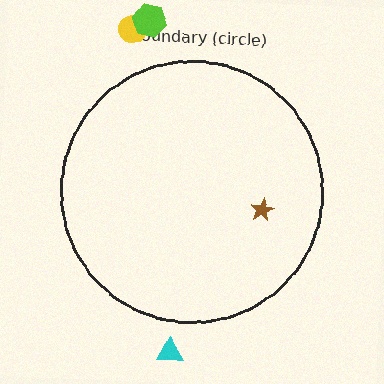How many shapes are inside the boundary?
1 inside, 3 outside.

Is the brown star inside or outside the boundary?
Inside.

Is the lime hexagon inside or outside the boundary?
Outside.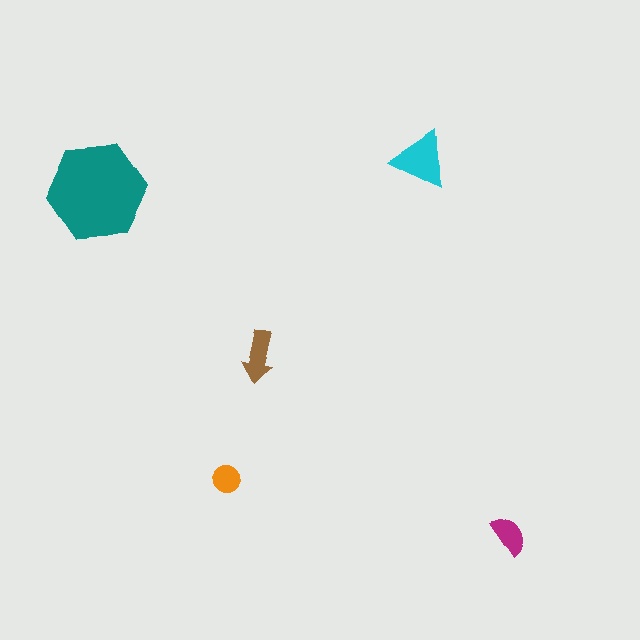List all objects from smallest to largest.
The orange circle, the magenta semicircle, the brown arrow, the cyan triangle, the teal hexagon.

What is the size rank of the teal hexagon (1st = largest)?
1st.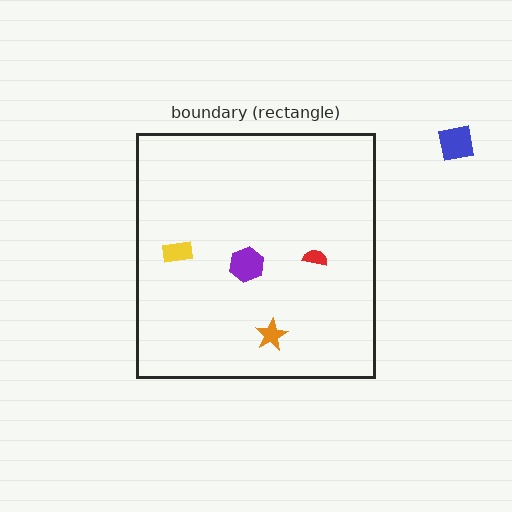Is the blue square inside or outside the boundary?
Outside.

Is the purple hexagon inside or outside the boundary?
Inside.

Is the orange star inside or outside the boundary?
Inside.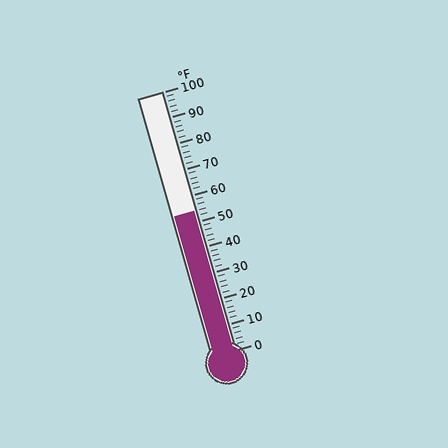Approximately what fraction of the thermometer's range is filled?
The thermometer is filled to approximately 55% of its range.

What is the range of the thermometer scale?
The thermometer scale ranges from 0°F to 100°F.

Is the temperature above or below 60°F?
The temperature is below 60°F.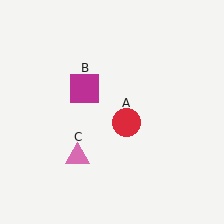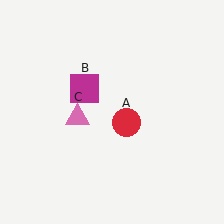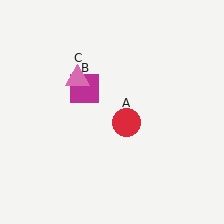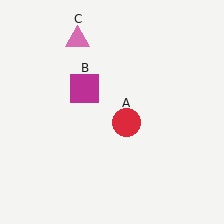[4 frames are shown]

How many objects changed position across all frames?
1 object changed position: pink triangle (object C).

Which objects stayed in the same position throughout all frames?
Red circle (object A) and magenta square (object B) remained stationary.